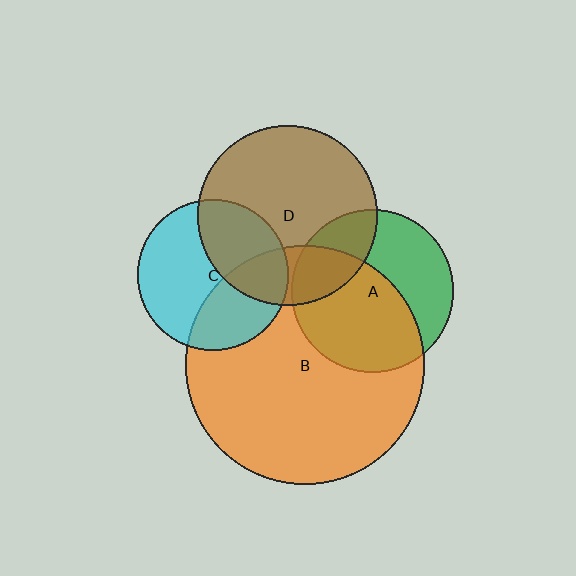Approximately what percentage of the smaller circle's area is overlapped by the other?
Approximately 35%.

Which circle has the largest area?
Circle B (orange).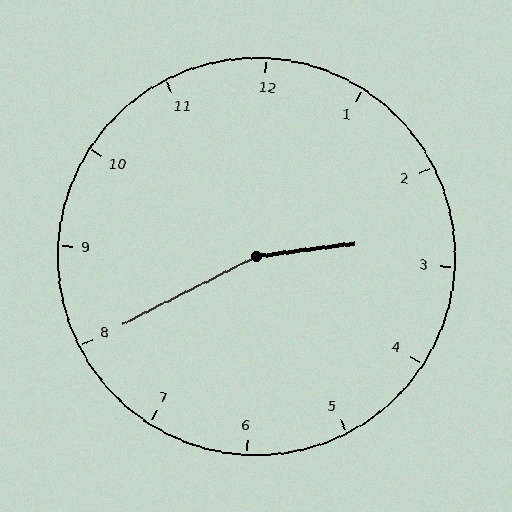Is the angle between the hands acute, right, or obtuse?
It is obtuse.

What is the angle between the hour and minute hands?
Approximately 160 degrees.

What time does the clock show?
2:40.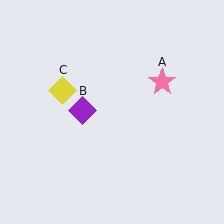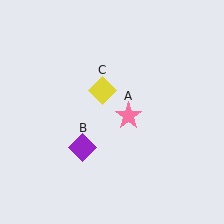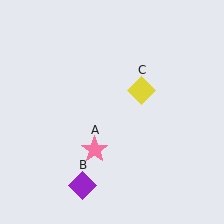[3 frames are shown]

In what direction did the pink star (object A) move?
The pink star (object A) moved down and to the left.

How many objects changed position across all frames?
3 objects changed position: pink star (object A), purple diamond (object B), yellow diamond (object C).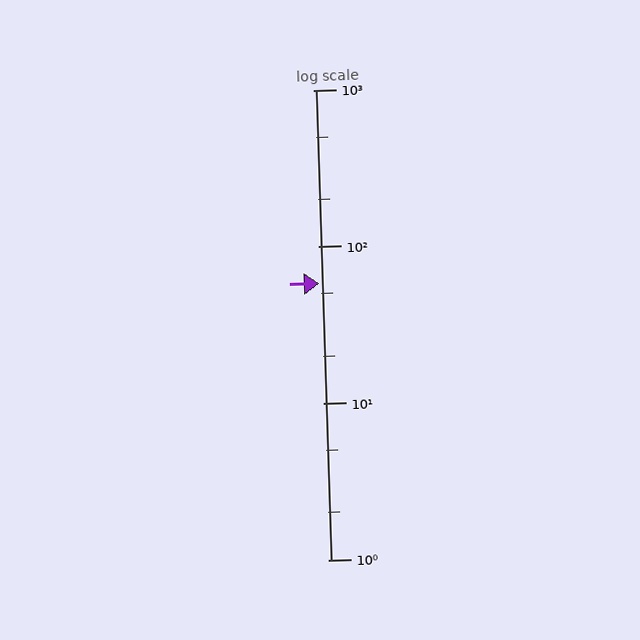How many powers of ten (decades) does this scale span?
The scale spans 3 decades, from 1 to 1000.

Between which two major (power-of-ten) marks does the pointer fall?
The pointer is between 10 and 100.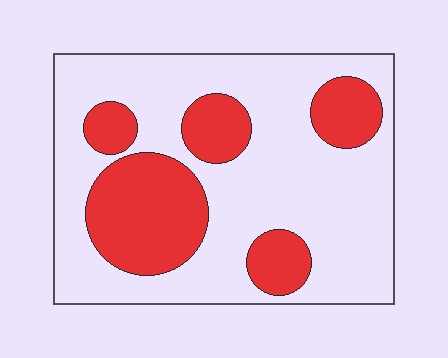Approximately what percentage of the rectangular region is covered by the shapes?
Approximately 30%.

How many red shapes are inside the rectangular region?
5.